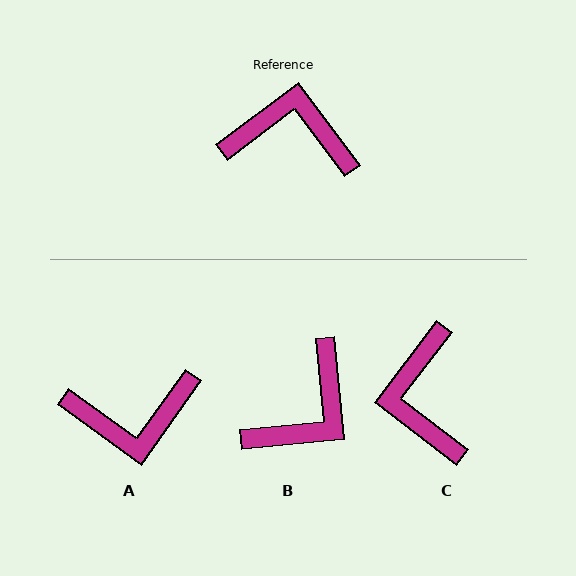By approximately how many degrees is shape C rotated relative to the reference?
Approximately 106 degrees counter-clockwise.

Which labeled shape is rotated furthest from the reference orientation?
A, about 162 degrees away.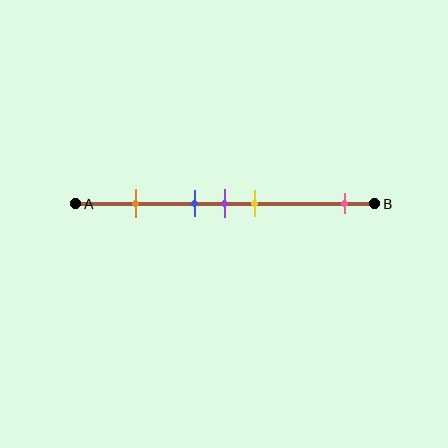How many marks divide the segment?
There are 5 marks dividing the segment.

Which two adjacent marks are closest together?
The blue and purple marks are the closest adjacent pair.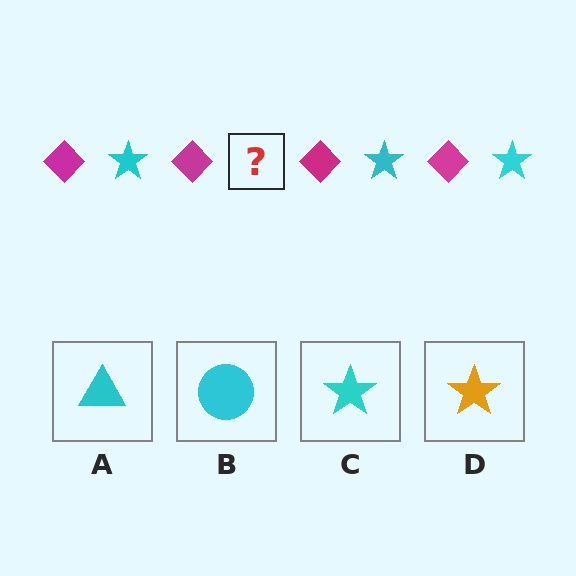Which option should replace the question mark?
Option C.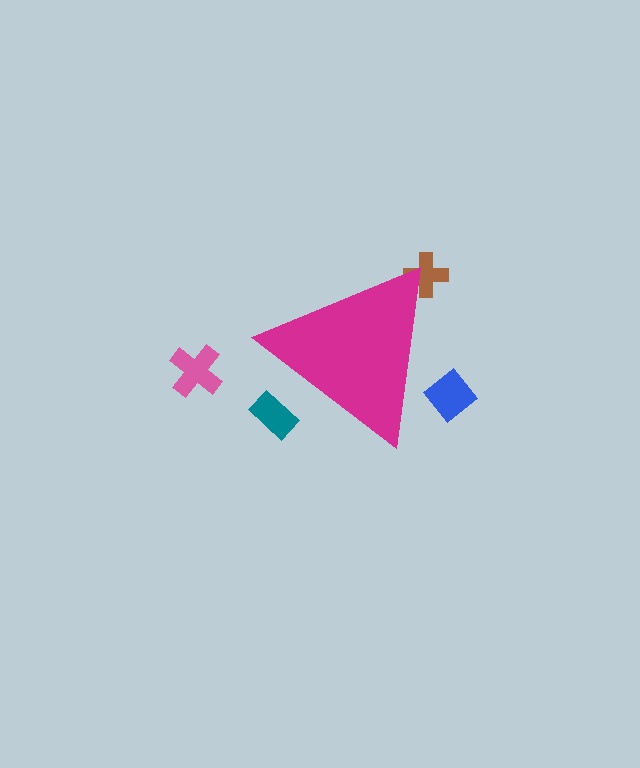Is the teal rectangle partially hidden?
Yes, the teal rectangle is partially hidden behind the magenta triangle.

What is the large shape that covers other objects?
A magenta triangle.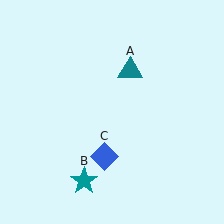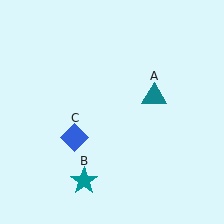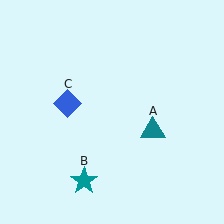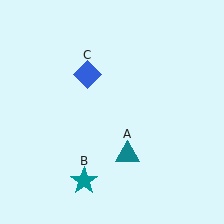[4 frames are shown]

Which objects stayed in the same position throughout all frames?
Teal star (object B) remained stationary.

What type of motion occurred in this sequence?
The teal triangle (object A), blue diamond (object C) rotated clockwise around the center of the scene.